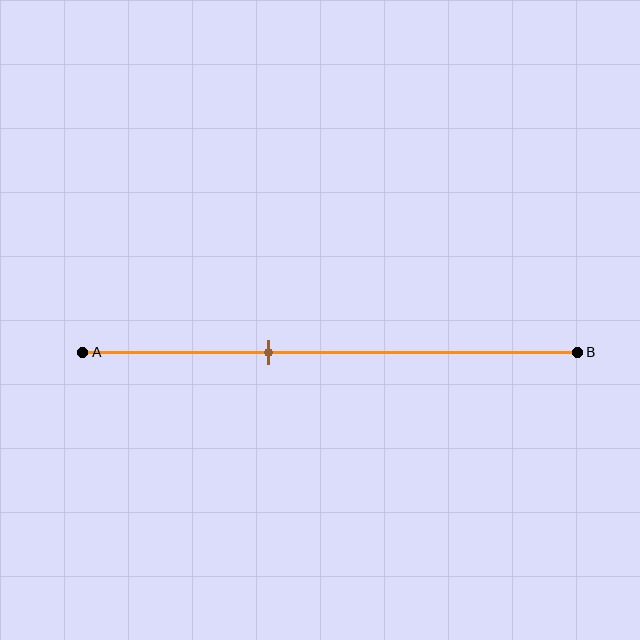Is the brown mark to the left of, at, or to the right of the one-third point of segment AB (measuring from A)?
The brown mark is to the right of the one-third point of segment AB.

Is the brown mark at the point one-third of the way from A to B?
No, the mark is at about 40% from A, not at the 33% one-third point.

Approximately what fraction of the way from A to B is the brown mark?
The brown mark is approximately 40% of the way from A to B.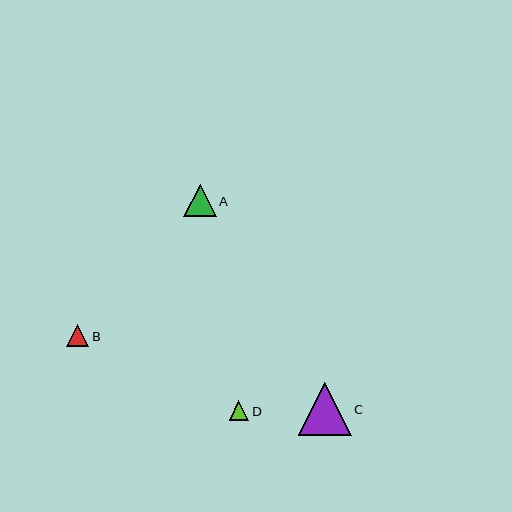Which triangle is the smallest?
Triangle D is the smallest with a size of approximately 19 pixels.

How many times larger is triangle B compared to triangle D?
Triangle B is approximately 1.1 times the size of triangle D.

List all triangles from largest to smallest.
From largest to smallest: C, A, B, D.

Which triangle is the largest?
Triangle C is the largest with a size of approximately 53 pixels.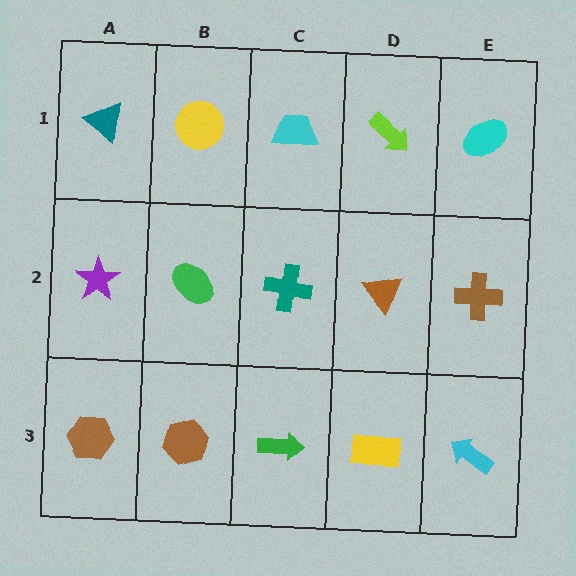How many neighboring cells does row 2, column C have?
4.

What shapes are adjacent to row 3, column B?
A green ellipse (row 2, column B), a brown hexagon (row 3, column A), a green arrow (row 3, column C).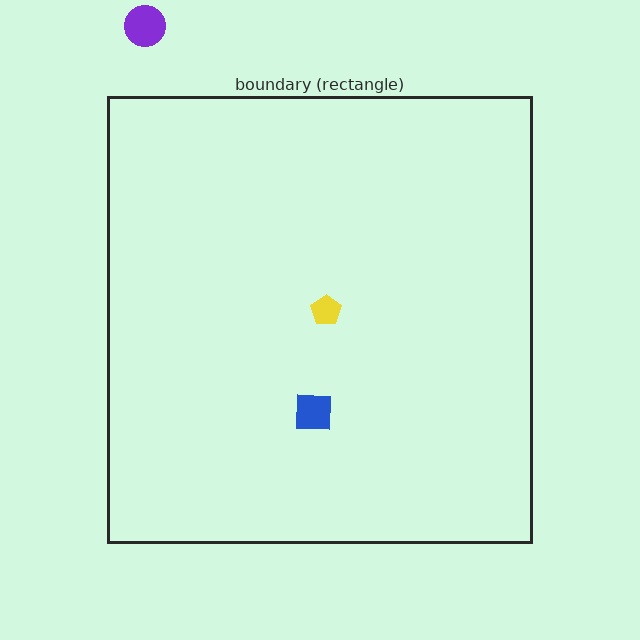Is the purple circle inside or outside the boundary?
Outside.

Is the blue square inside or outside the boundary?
Inside.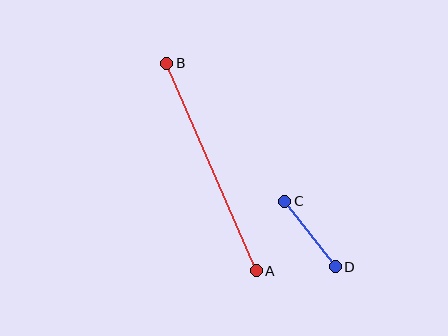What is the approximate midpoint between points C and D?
The midpoint is at approximately (310, 234) pixels.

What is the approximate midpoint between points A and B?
The midpoint is at approximately (212, 167) pixels.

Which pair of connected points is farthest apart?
Points A and B are farthest apart.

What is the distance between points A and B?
The distance is approximately 226 pixels.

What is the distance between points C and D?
The distance is approximately 83 pixels.